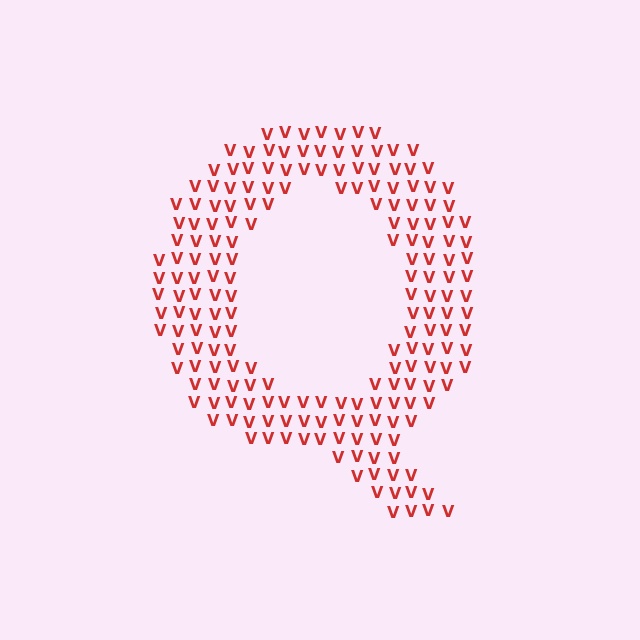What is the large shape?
The large shape is the letter Q.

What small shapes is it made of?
It is made of small letter V's.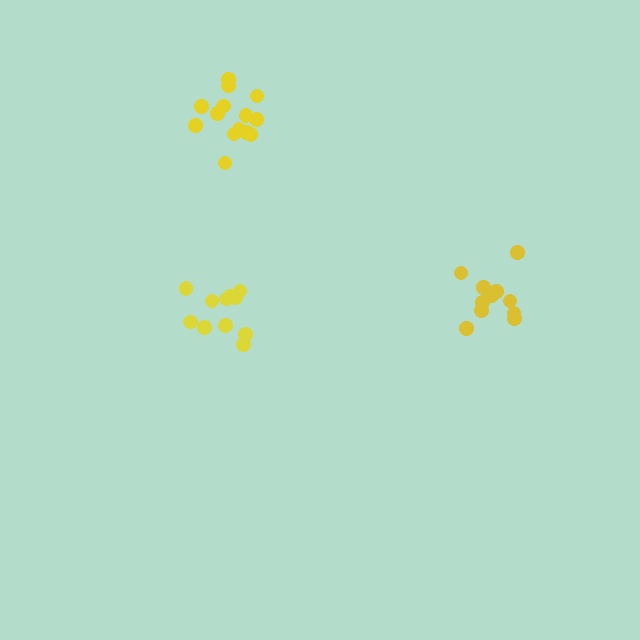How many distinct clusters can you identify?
There are 3 distinct clusters.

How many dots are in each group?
Group 1: 14 dots, Group 2: 11 dots, Group 3: 11 dots (36 total).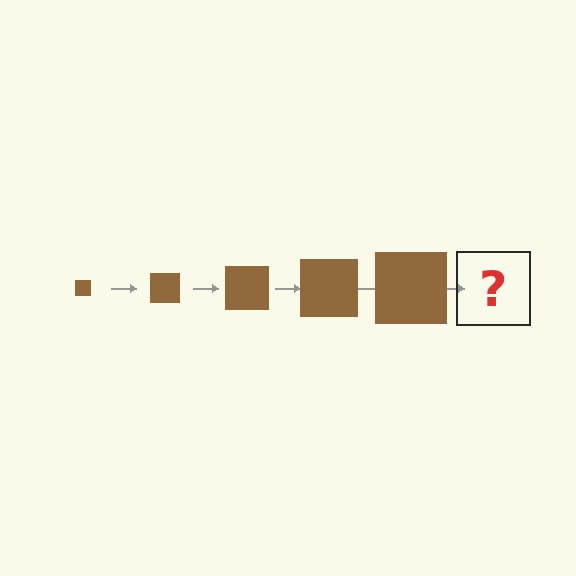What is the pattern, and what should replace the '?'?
The pattern is that the square gets progressively larger each step. The '?' should be a brown square, larger than the previous one.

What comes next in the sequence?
The next element should be a brown square, larger than the previous one.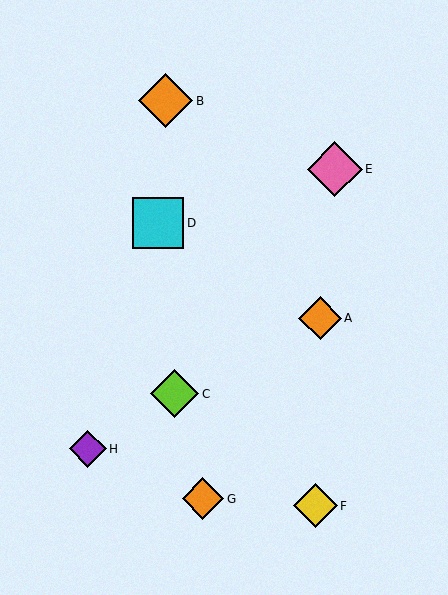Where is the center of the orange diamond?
The center of the orange diamond is at (166, 101).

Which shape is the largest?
The pink diamond (labeled E) is the largest.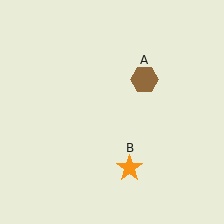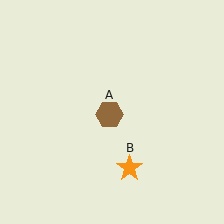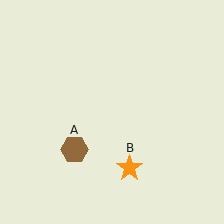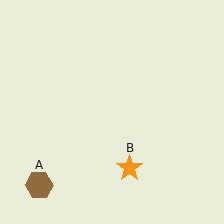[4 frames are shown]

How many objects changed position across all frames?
1 object changed position: brown hexagon (object A).